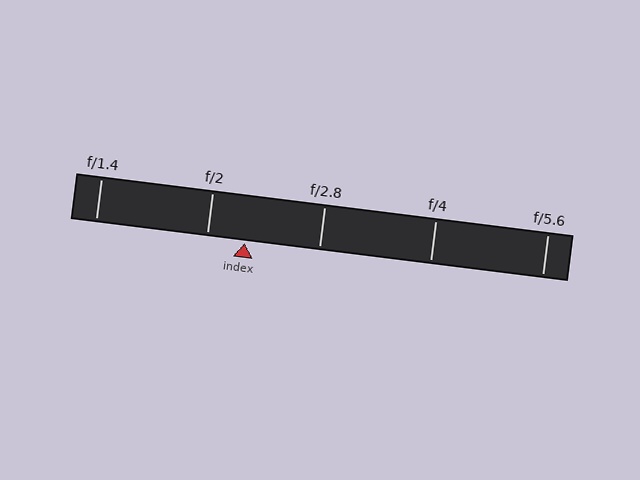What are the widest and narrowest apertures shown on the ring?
The widest aperture shown is f/1.4 and the narrowest is f/5.6.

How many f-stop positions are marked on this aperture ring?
There are 5 f-stop positions marked.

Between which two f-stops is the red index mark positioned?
The index mark is between f/2 and f/2.8.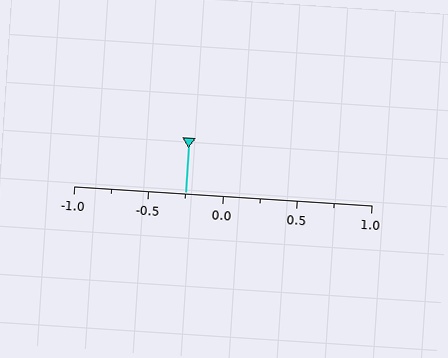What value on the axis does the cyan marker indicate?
The marker indicates approximately -0.25.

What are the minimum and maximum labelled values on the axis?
The axis runs from -1.0 to 1.0.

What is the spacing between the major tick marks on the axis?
The major ticks are spaced 0.5 apart.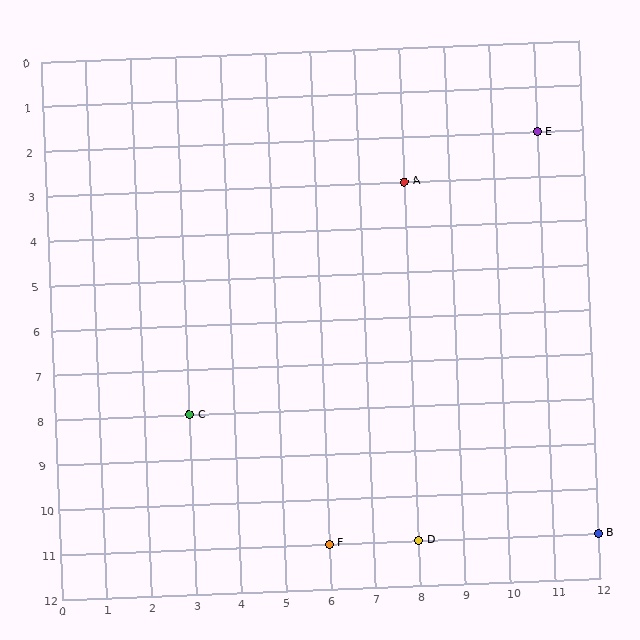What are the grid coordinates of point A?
Point A is at grid coordinates (8, 3).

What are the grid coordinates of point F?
Point F is at grid coordinates (6, 11).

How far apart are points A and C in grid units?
Points A and C are 5 columns and 5 rows apart (about 7.1 grid units diagonally).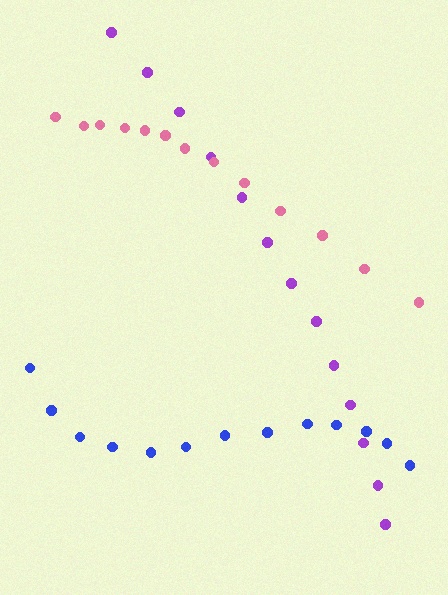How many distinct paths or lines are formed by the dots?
There are 3 distinct paths.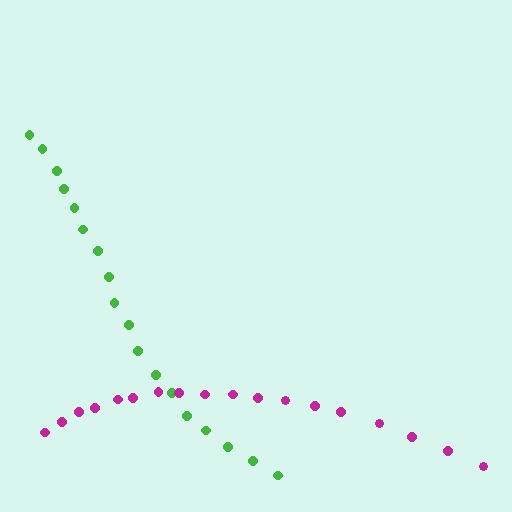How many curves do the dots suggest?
There are 2 distinct paths.